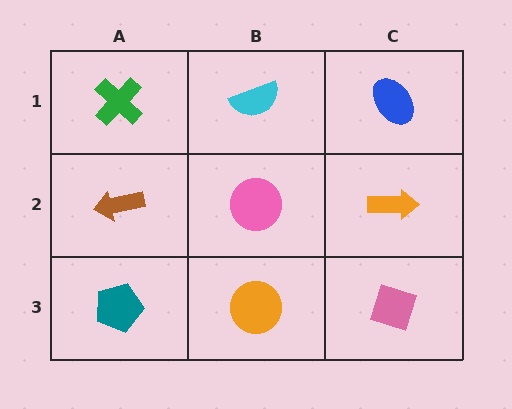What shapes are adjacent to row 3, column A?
A brown arrow (row 2, column A), an orange circle (row 3, column B).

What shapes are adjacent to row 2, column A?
A green cross (row 1, column A), a teal pentagon (row 3, column A), a pink circle (row 2, column B).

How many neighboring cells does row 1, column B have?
3.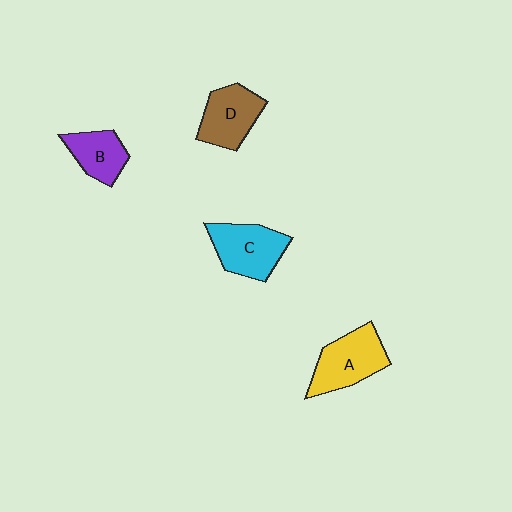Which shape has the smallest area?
Shape B (purple).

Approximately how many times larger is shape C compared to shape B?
Approximately 1.4 times.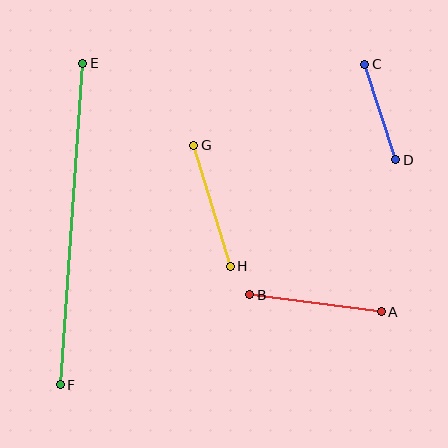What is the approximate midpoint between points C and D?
The midpoint is at approximately (380, 112) pixels.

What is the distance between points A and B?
The distance is approximately 132 pixels.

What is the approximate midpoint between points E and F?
The midpoint is at approximately (72, 224) pixels.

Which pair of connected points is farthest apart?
Points E and F are farthest apart.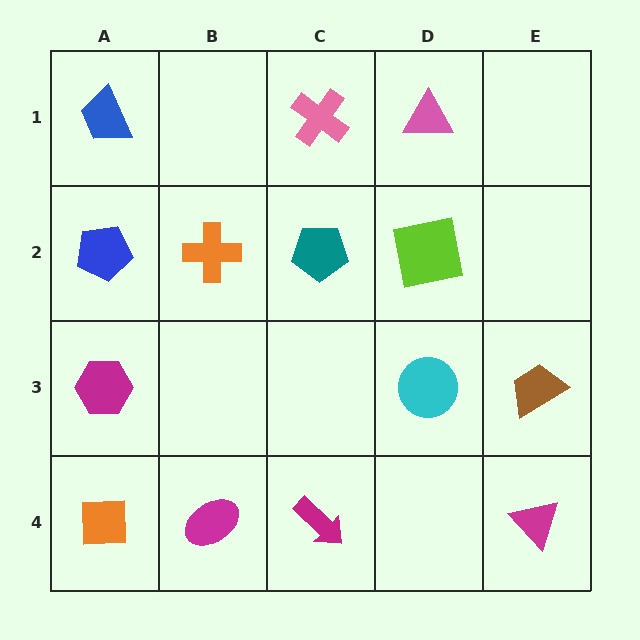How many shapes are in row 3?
3 shapes.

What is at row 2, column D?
A lime square.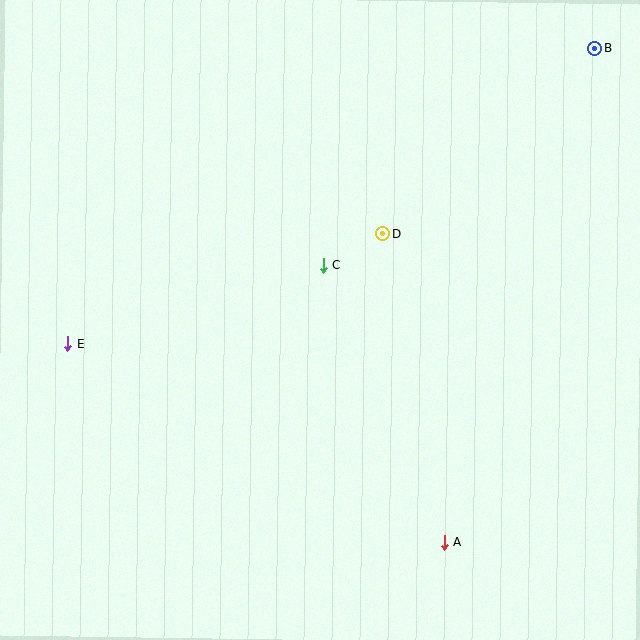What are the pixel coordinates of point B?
Point B is at (595, 48).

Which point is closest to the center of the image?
Point C at (323, 265) is closest to the center.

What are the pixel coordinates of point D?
Point D is at (383, 234).